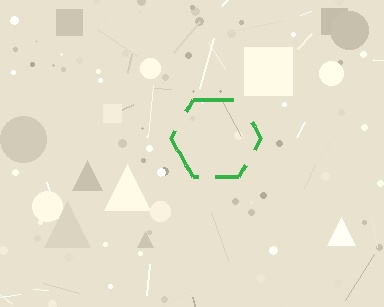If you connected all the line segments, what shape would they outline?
They would outline a hexagon.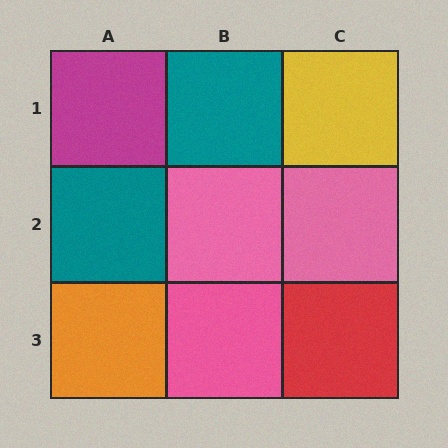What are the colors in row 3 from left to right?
Orange, pink, red.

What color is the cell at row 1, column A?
Magenta.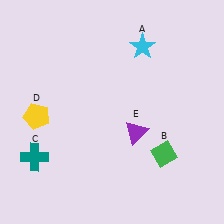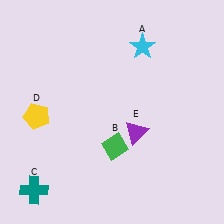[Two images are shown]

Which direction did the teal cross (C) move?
The teal cross (C) moved down.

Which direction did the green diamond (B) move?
The green diamond (B) moved left.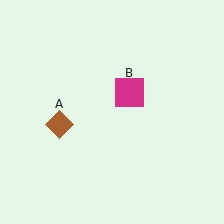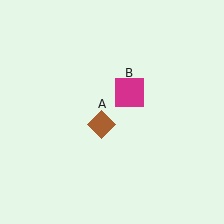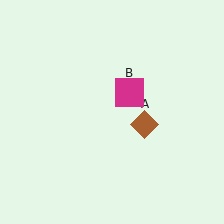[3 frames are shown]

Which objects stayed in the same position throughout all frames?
Magenta square (object B) remained stationary.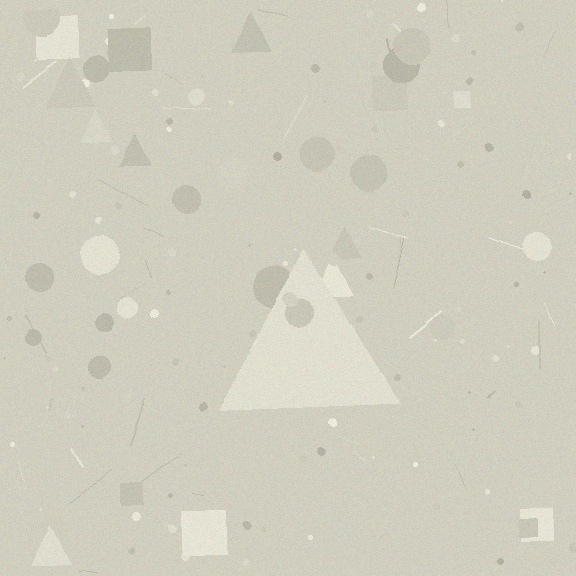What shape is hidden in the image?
A triangle is hidden in the image.